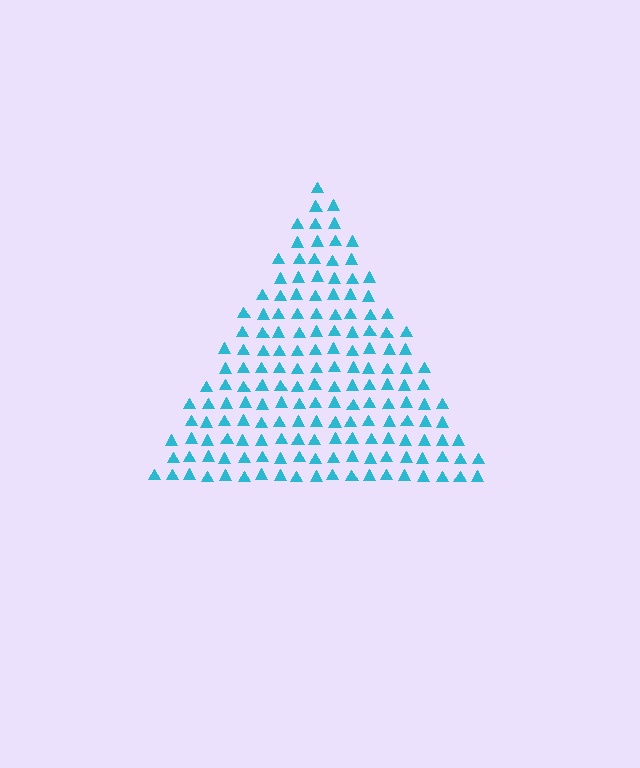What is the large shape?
The large shape is a triangle.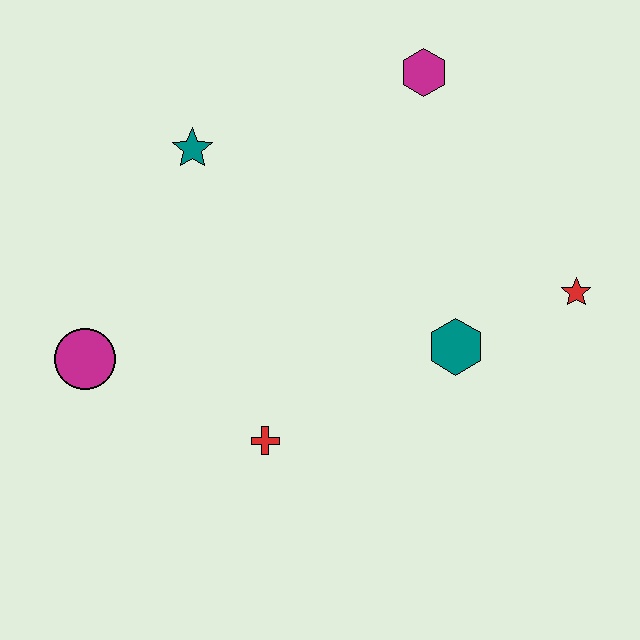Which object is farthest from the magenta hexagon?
The magenta circle is farthest from the magenta hexagon.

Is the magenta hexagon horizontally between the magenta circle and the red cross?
No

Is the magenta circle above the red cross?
Yes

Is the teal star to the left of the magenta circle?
No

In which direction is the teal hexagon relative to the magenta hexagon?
The teal hexagon is below the magenta hexagon.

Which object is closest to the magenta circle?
The red cross is closest to the magenta circle.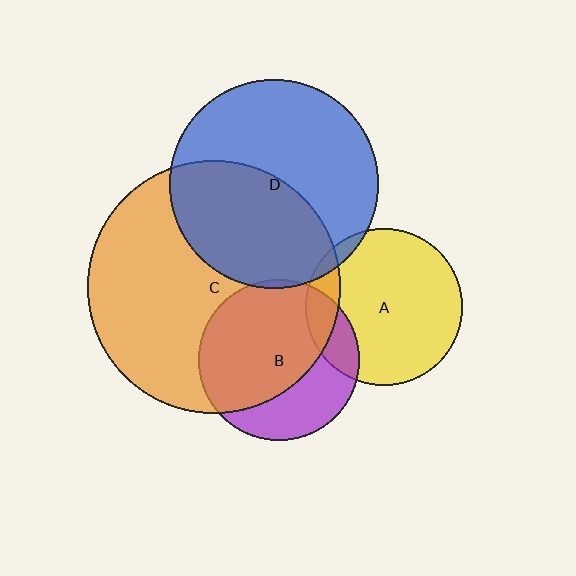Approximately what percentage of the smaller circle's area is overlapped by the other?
Approximately 15%.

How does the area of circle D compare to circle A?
Approximately 1.8 times.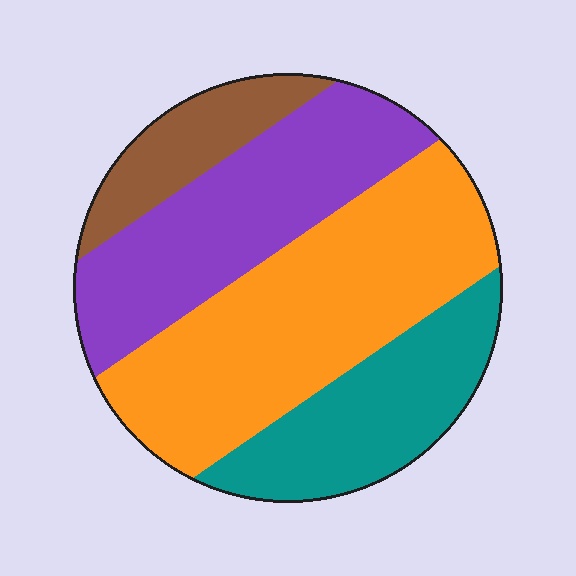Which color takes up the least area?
Brown, at roughly 10%.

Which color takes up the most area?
Orange, at roughly 40%.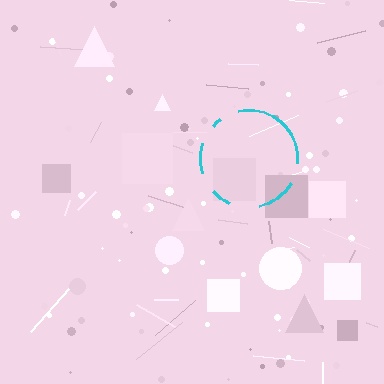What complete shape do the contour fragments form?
The contour fragments form a circle.